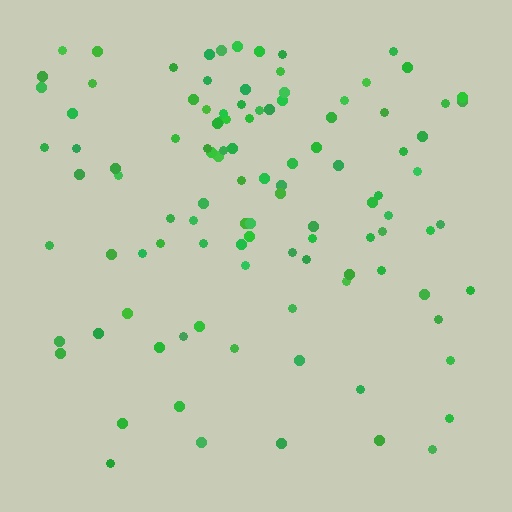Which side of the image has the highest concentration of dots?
The top.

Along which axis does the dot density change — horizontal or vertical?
Vertical.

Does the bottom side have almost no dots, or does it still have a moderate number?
Still a moderate number, just noticeably fewer than the top.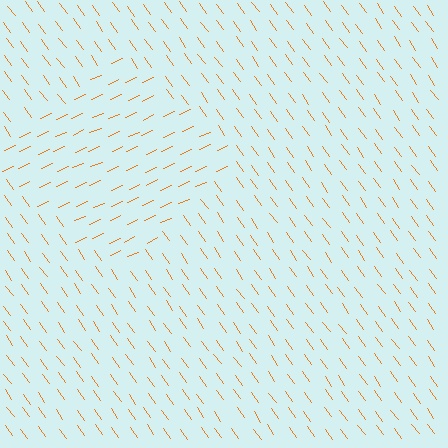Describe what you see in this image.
The image is filled with small orange line segments. A diamond region in the image has lines oriented differently from the surrounding lines, creating a visible texture boundary.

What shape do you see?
I see a diamond.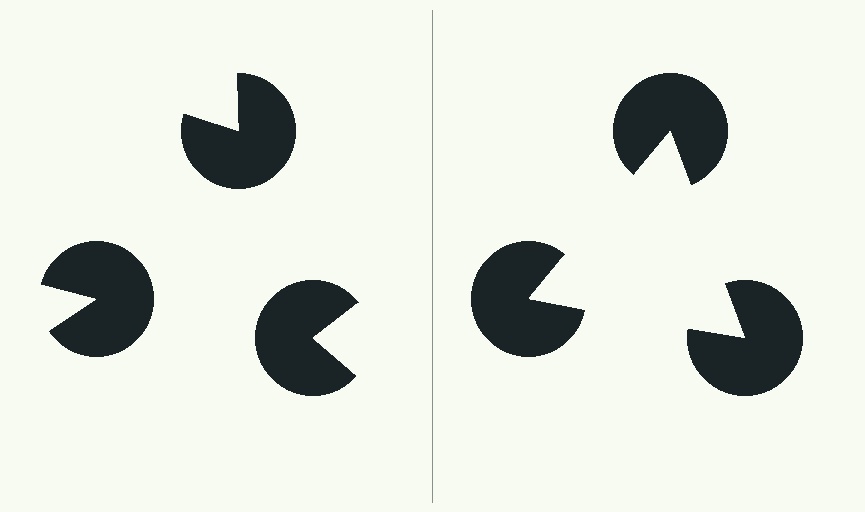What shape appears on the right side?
An illusory triangle.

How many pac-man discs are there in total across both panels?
6 — 3 on each side.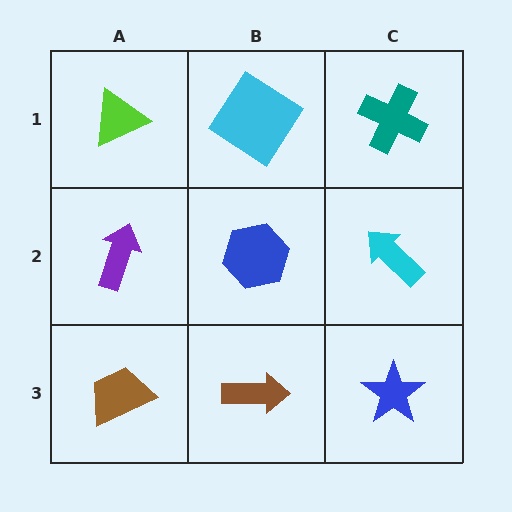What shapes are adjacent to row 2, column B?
A cyan diamond (row 1, column B), a brown arrow (row 3, column B), a purple arrow (row 2, column A), a cyan arrow (row 2, column C).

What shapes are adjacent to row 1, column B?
A blue hexagon (row 2, column B), a lime triangle (row 1, column A), a teal cross (row 1, column C).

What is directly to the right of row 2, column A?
A blue hexagon.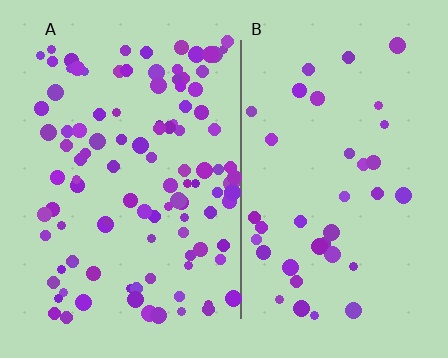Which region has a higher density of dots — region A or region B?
A (the left).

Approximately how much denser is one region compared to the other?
Approximately 2.9× — region A over region B.